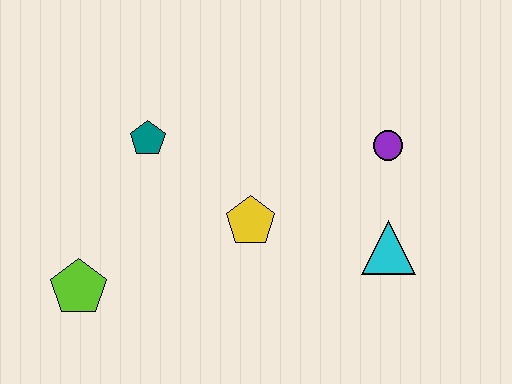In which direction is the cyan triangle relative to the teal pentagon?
The cyan triangle is to the right of the teal pentagon.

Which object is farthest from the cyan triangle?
The lime pentagon is farthest from the cyan triangle.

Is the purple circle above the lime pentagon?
Yes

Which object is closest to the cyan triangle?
The purple circle is closest to the cyan triangle.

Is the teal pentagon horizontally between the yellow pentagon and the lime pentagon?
Yes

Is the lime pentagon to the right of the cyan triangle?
No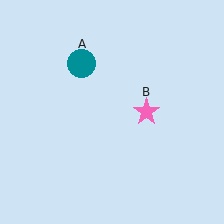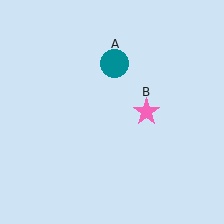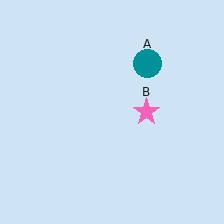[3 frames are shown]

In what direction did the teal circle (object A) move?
The teal circle (object A) moved right.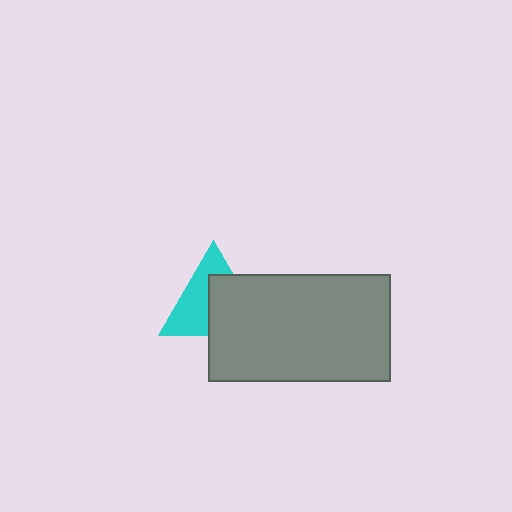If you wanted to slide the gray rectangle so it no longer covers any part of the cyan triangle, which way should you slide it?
Slide it toward the lower-right — that is the most direct way to separate the two shapes.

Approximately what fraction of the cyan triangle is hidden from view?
Roughly 51% of the cyan triangle is hidden behind the gray rectangle.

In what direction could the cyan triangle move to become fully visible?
The cyan triangle could move toward the upper-left. That would shift it out from behind the gray rectangle entirely.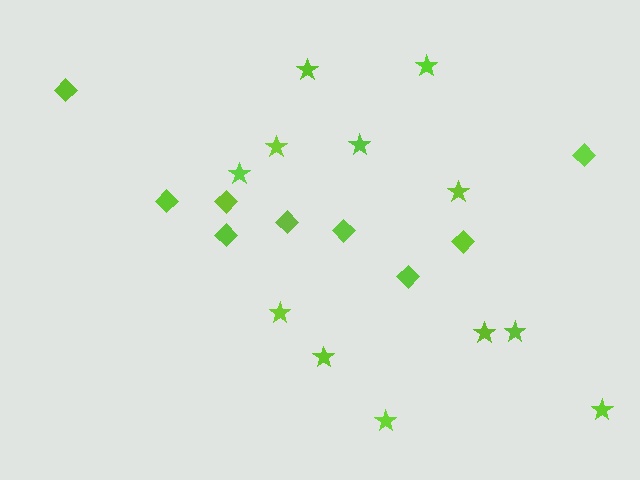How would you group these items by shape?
There are 2 groups: one group of diamonds (9) and one group of stars (12).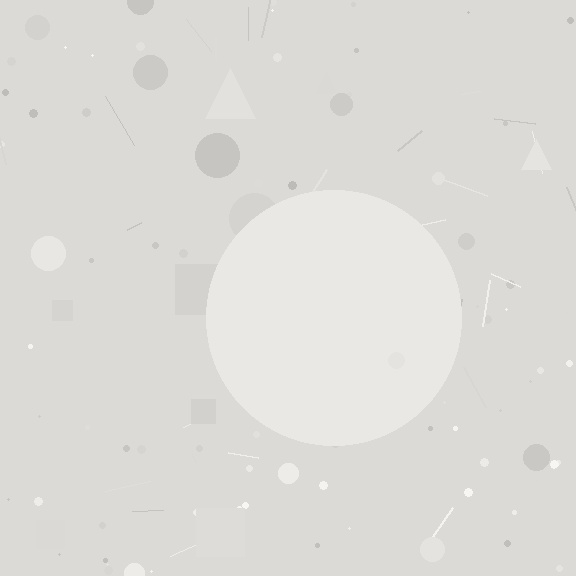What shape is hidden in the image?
A circle is hidden in the image.